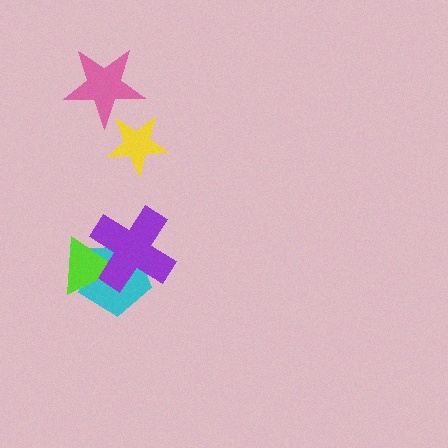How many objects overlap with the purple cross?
2 objects overlap with the purple cross.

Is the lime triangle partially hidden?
Yes, it is partially covered by another shape.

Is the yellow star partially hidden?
Yes, it is partially covered by another shape.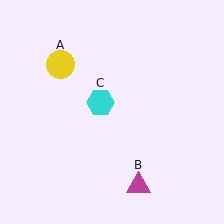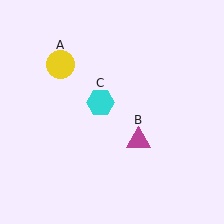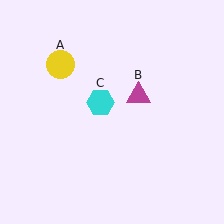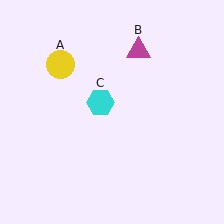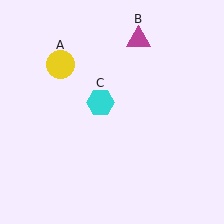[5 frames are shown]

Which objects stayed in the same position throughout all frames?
Yellow circle (object A) and cyan hexagon (object C) remained stationary.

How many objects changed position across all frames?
1 object changed position: magenta triangle (object B).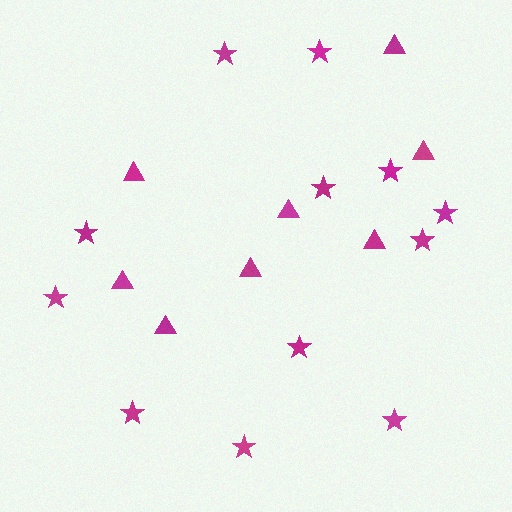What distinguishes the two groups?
There are 2 groups: one group of triangles (8) and one group of stars (12).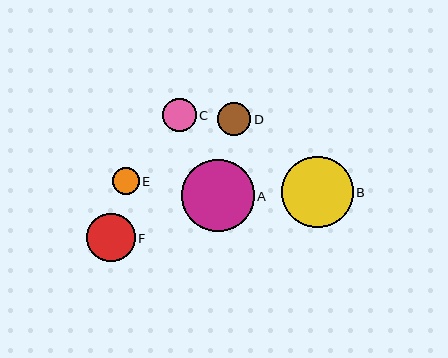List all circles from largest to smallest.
From largest to smallest: A, B, F, C, D, E.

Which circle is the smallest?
Circle E is the smallest with a size of approximately 27 pixels.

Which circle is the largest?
Circle A is the largest with a size of approximately 73 pixels.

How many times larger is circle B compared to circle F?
Circle B is approximately 1.5 times the size of circle F.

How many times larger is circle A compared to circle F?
Circle A is approximately 1.5 times the size of circle F.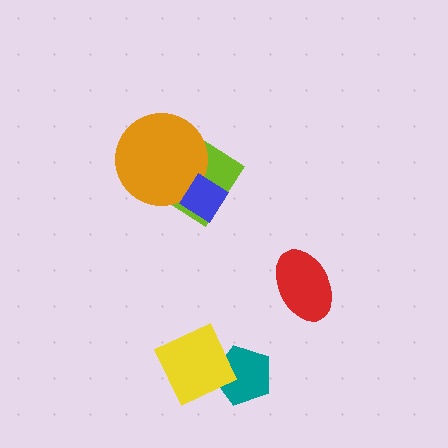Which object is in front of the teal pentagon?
The yellow diamond is in front of the teal pentagon.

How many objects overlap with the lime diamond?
2 objects overlap with the lime diamond.